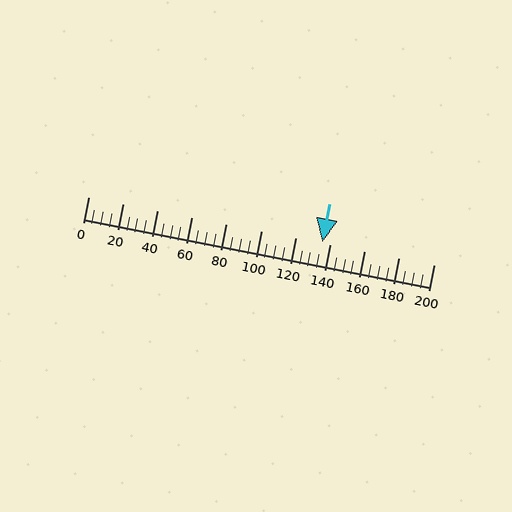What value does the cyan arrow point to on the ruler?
The cyan arrow points to approximately 135.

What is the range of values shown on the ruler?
The ruler shows values from 0 to 200.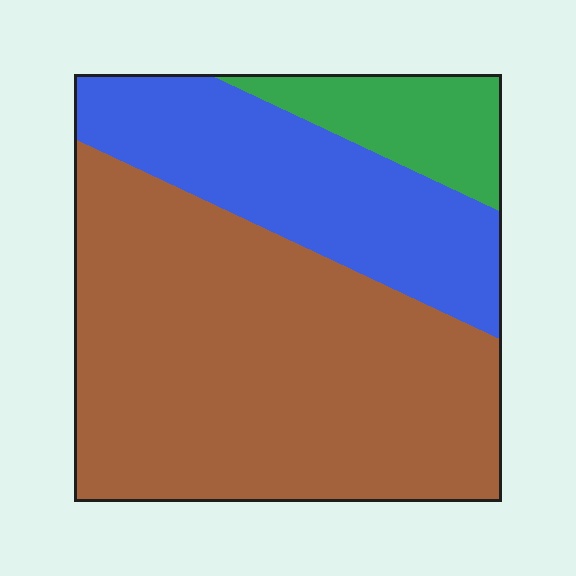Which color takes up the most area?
Brown, at roughly 60%.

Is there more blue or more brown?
Brown.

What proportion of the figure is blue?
Blue covers 28% of the figure.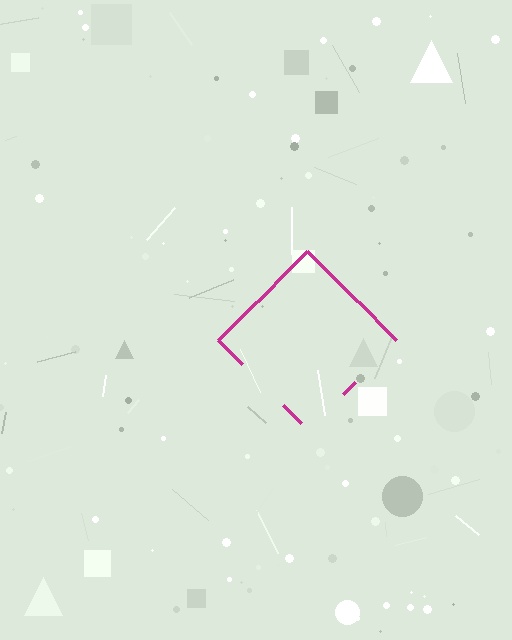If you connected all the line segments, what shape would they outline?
They would outline a diamond.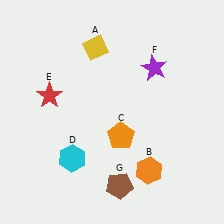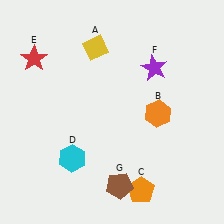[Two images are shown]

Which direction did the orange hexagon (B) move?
The orange hexagon (B) moved up.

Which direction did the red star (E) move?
The red star (E) moved up.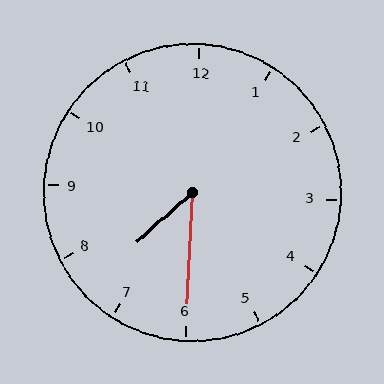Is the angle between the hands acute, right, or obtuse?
It is acute.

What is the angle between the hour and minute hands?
Approximately 45 degrees.